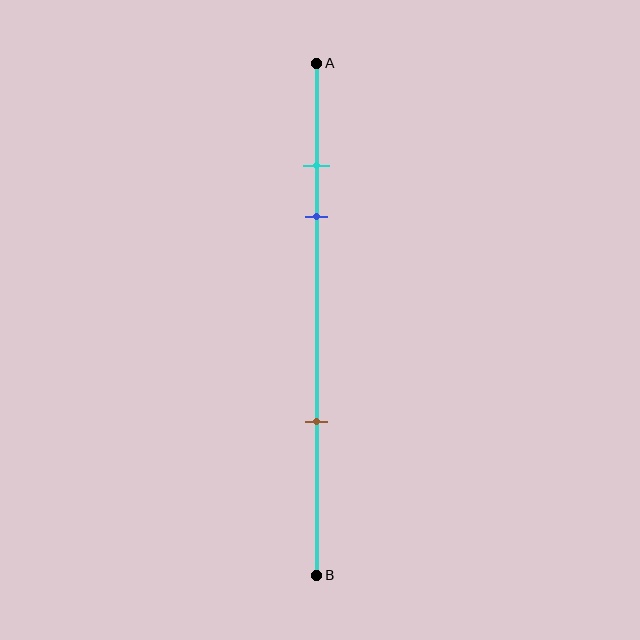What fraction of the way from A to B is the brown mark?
The brown mark is approximately 70% (0.7) of the way from A to B.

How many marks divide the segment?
There are 3 marks dividing the segment.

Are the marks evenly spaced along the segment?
No, the marks are not evenly spaced.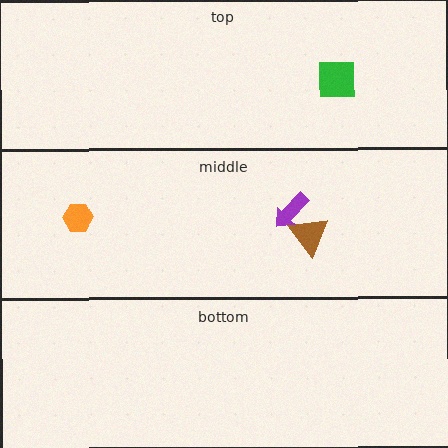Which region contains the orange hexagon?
The middle region.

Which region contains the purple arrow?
The middle region.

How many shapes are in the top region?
1.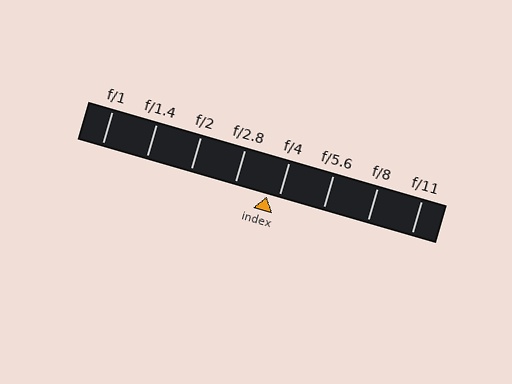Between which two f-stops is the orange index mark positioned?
The index mark is between f/2.8 and f/4.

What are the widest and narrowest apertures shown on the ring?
The widest aperture shown is f/1 and the narrowest is f/11.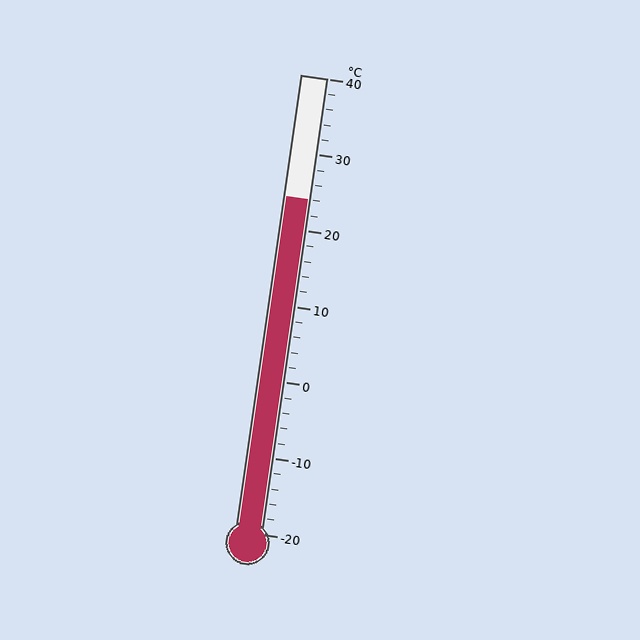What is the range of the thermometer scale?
The thermometer scale ranges from -20°C to 40°C.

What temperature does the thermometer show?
The thermometer shows approximately 24°C.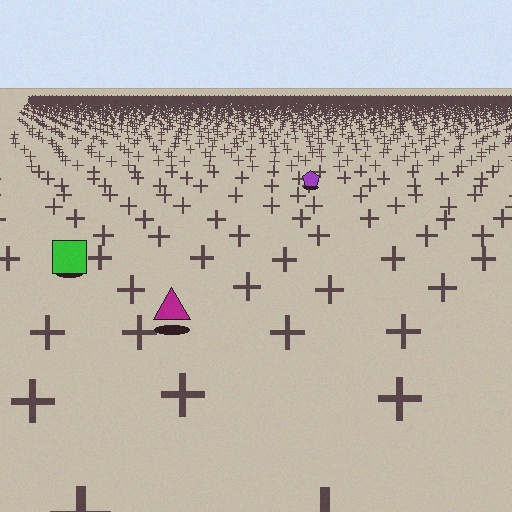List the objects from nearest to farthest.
From nearest to farthest: the magenta triangle, the green square, the purple pentagon.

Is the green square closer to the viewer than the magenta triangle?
No. The magenta triangle is closer — you can tell from the texture gradient: the ground texture is coarser near it.